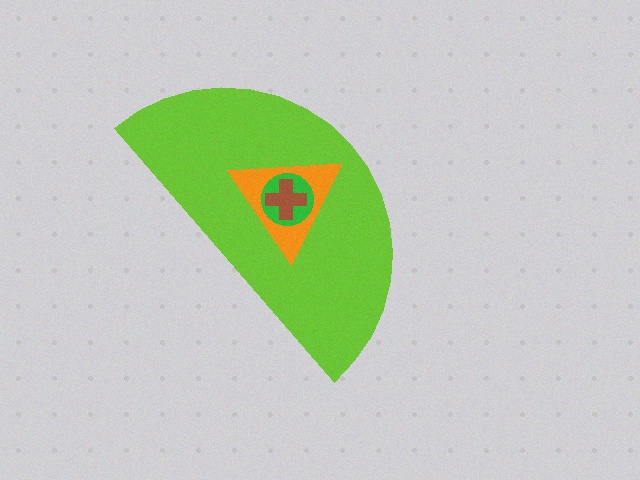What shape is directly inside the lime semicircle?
The orange triangle.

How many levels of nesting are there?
4.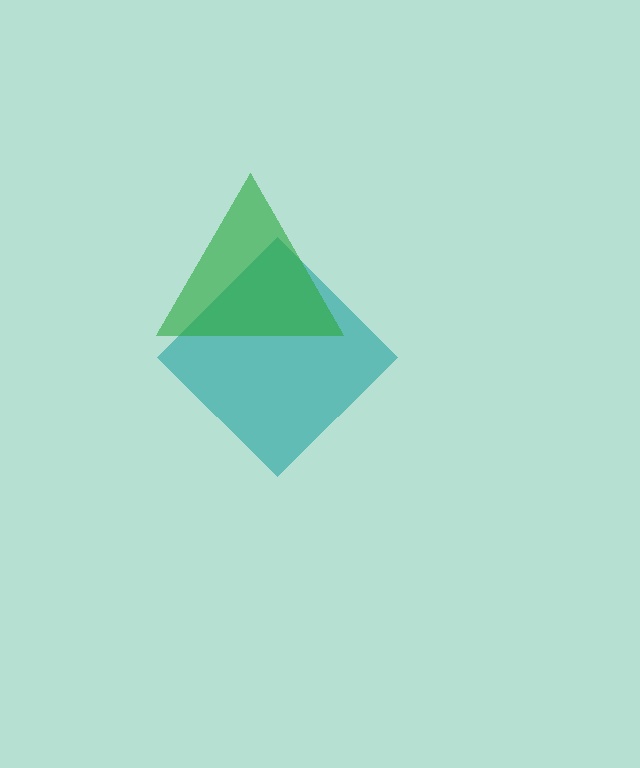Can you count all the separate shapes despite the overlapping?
Yes, there are 2 separate shapes.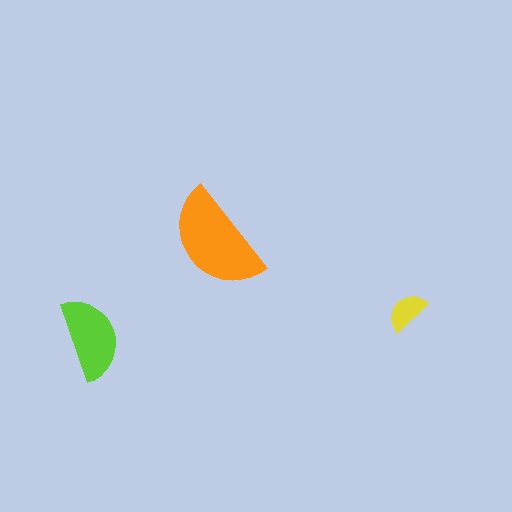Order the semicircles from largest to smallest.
the orange one, the lime one, the yellow one.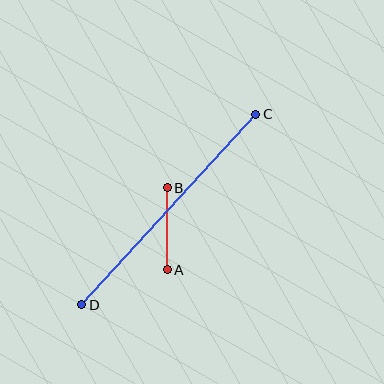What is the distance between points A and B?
The distance is approximately 82 pixels.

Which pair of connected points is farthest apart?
Points C and D are farthest apart.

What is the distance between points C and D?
The distance is approximately 258 pixels.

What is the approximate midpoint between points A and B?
The midpoint is at approximately (167, 229) pixels.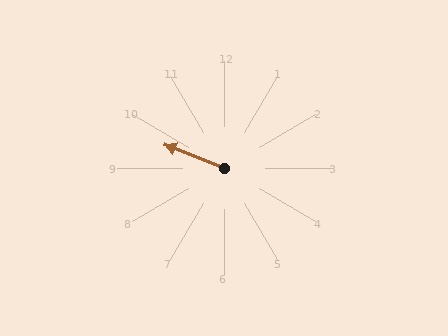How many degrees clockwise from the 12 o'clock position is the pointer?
Approximately 292 degrees.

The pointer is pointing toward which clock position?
Roughly 10 o'clock.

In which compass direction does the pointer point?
West.